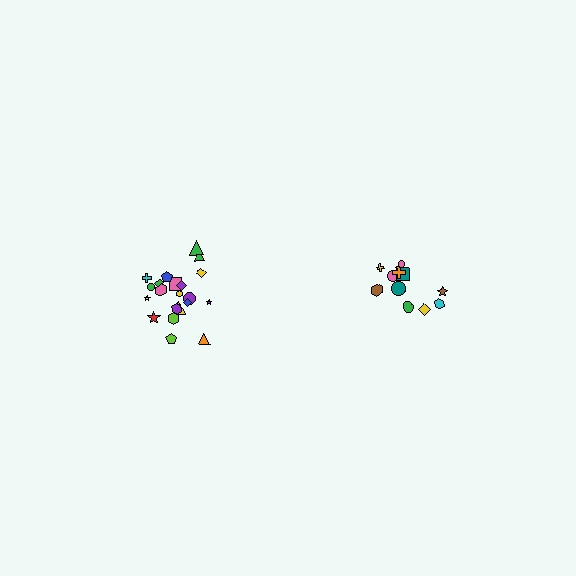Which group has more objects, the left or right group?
The left group.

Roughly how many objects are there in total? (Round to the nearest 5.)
Roughly 35 objects in total.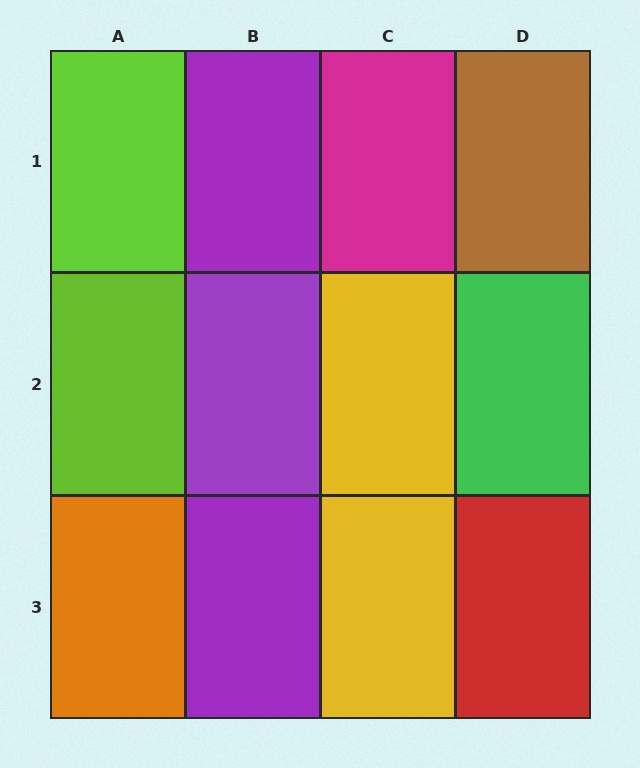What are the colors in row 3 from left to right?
Orange, purple, yellow, red.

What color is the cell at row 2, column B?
Purple.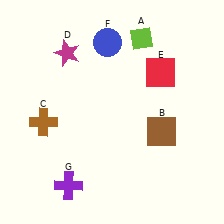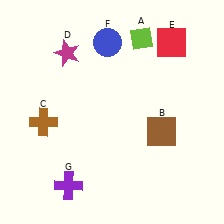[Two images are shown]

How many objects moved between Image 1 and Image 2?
1 object moved between the two images.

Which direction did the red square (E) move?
The red square (E) moved up.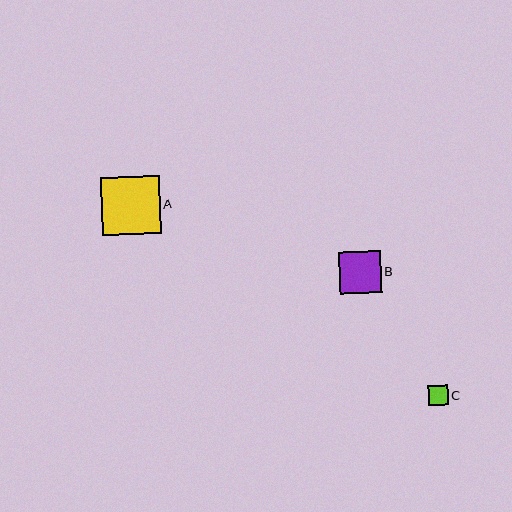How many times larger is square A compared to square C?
Square A is approximately 2.9 times the size of square C.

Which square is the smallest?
Square C is the smallest with a size of approximately 20 pixels.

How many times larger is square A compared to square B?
Square A is approximately 1.4 times the size of square B.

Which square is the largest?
Square A is the largest with a size of approximately 58 pixels.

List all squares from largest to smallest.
From largest to smallest: A, B, C.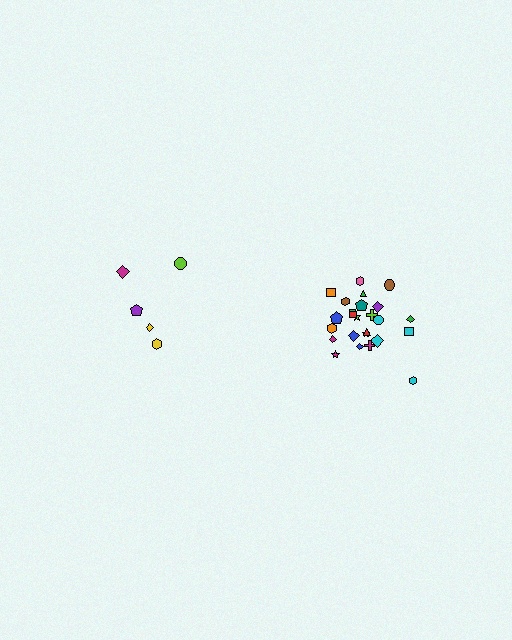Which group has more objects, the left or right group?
The right group.